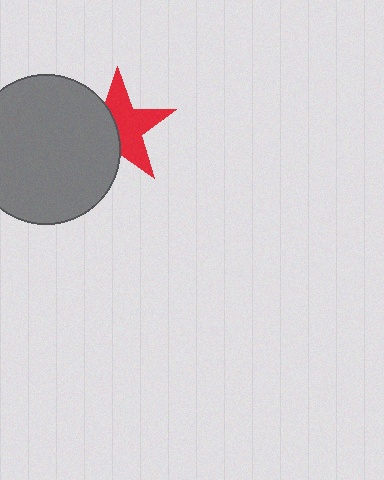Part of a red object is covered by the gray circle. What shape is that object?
It is a star.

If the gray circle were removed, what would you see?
You would see the complete red star.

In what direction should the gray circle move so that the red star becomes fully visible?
The gray circle should move left. That is the shortest direction to clear the overlap and leave the red star fully visible.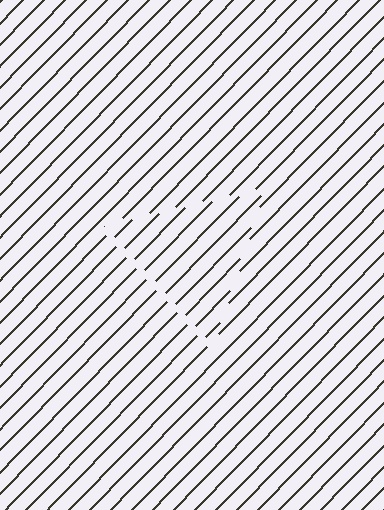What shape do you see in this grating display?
An illusory triangle. The interior of the shape contains the same grating, shifted by half a period — the contour is defined by the phase discontinuity where line-ends from the inner and outer gratings abut.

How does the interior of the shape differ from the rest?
The interior of the shape contains the same grating, shifted by half a period — the contour is defined by the phase discontinuity where line-ends from the inner and outer gratings abut.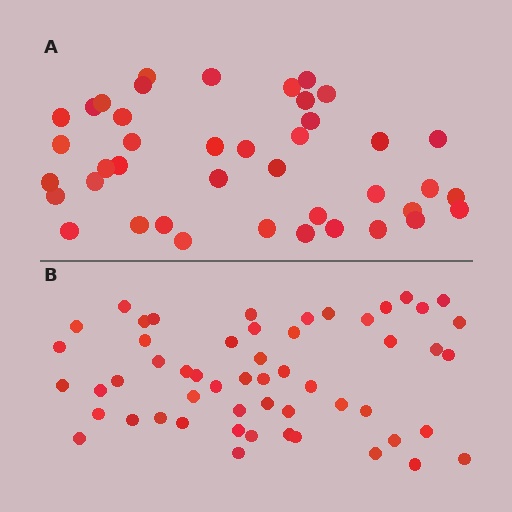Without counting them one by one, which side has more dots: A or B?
Region B (the bottom region) has more dots.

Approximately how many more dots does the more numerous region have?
Region B has approximately 15 more dots than region A.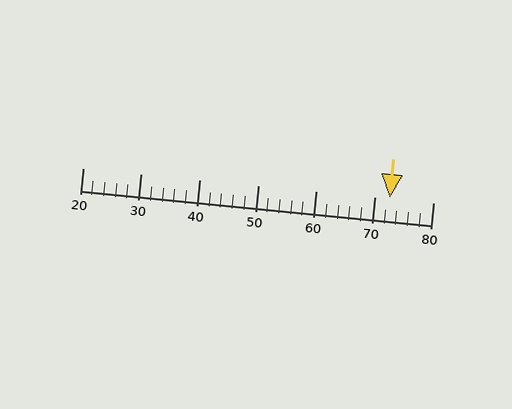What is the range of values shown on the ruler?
The ruler shows values from 20 to 80.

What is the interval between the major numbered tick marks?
The major tick marks are spaced 10 units apart.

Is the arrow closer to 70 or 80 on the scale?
The arrow is closer to 70.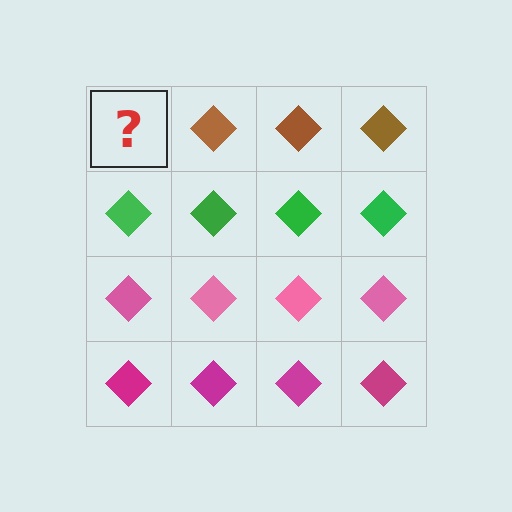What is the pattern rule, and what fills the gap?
The rule is that each row has a consistent color. The gap should be filled with a brown diamond.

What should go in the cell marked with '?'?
The missing cell should contain a brown diamond.